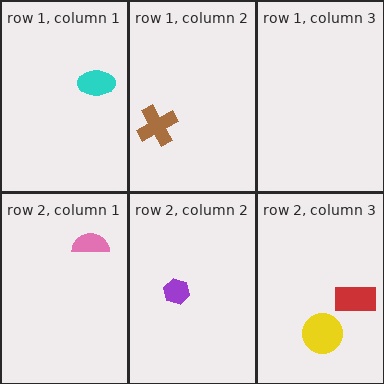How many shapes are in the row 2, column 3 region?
2.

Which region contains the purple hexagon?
The row 2, column 2 region.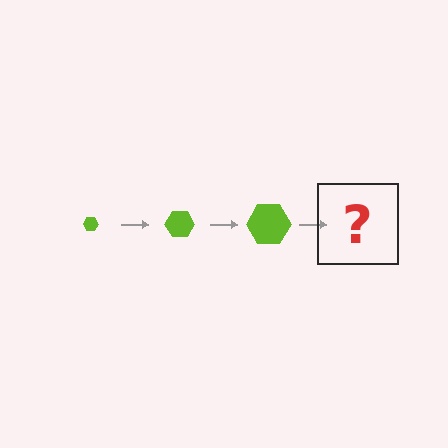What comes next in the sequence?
The next element should be a lime hexagon, larger than the previous one.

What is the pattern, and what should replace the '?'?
The pattern is that the hexagon gets progressively larger each step. The '?' should be a lime hexagon, larger than the previous one.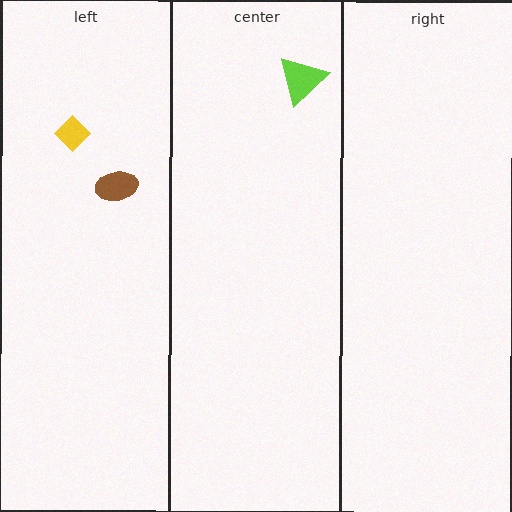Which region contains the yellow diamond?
The left region.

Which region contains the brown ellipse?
The left region.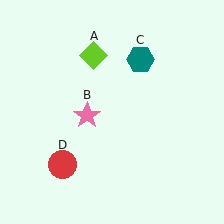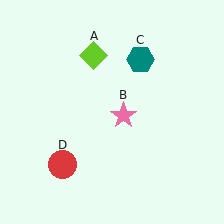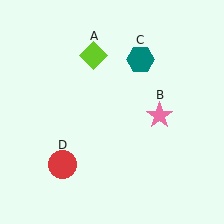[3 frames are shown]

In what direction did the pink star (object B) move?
The pink star (object B) moved right.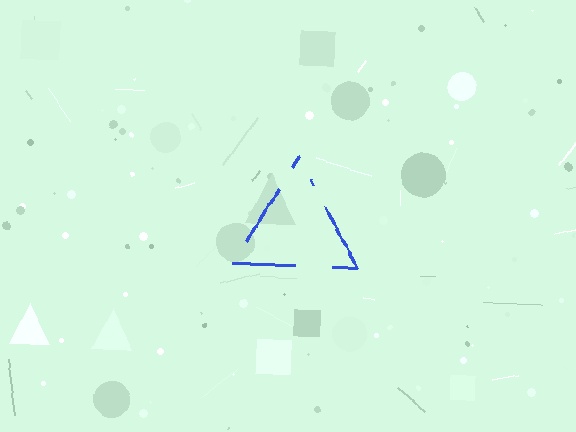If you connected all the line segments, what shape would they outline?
They would outline a triangle.